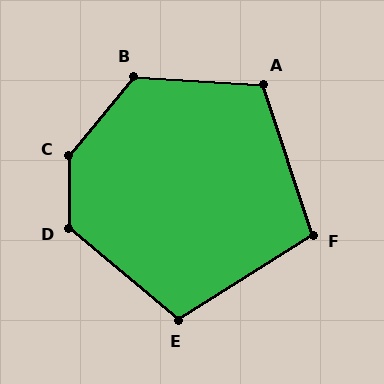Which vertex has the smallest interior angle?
F, at approximately 104 degrees.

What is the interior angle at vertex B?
Approximately 126 degrees (obtuse).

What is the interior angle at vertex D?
Approximately 130 degrees (obtuse).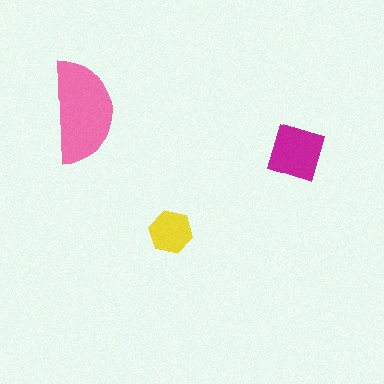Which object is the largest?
The pink semicircle.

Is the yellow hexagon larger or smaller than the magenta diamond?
Smaller.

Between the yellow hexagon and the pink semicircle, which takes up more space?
The pink semicircle.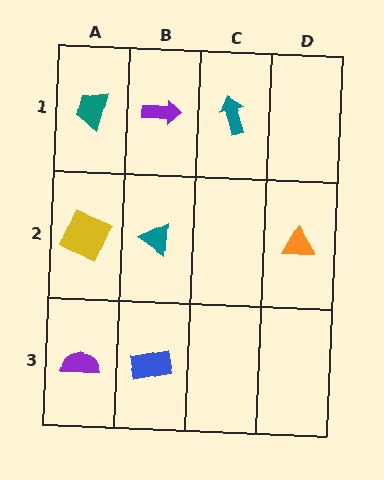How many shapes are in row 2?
3 shapes.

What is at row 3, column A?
A purple semicircle.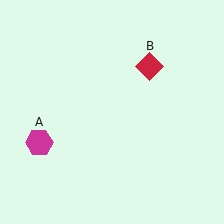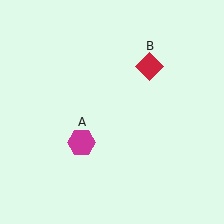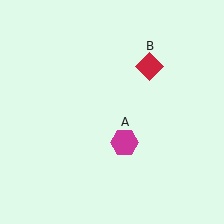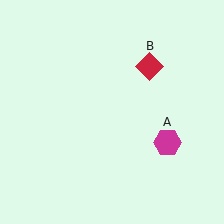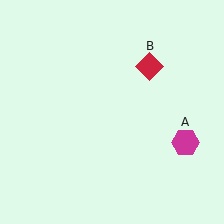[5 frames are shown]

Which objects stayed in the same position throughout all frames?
Red diamond (object B) remained stationary.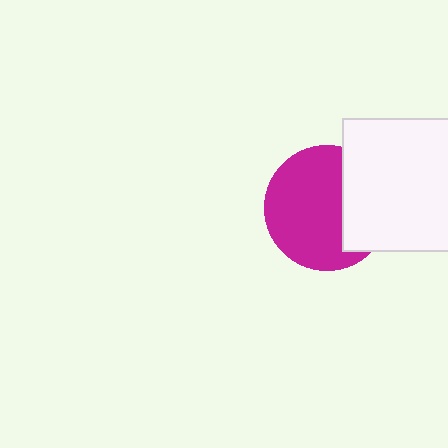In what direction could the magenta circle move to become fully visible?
The magenta circle could move left. That would shift it out from behind the white square entirely.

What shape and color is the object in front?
The object in front is a white square.